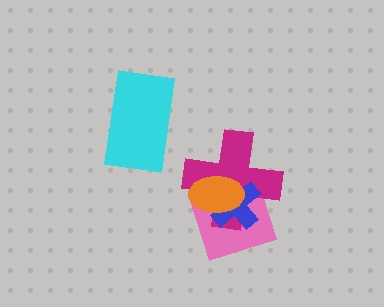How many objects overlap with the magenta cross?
3 objects overlap with the magenta cross.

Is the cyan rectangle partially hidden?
No, no other shape covers it.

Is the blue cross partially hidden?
Yes, it is partially covered by another shape.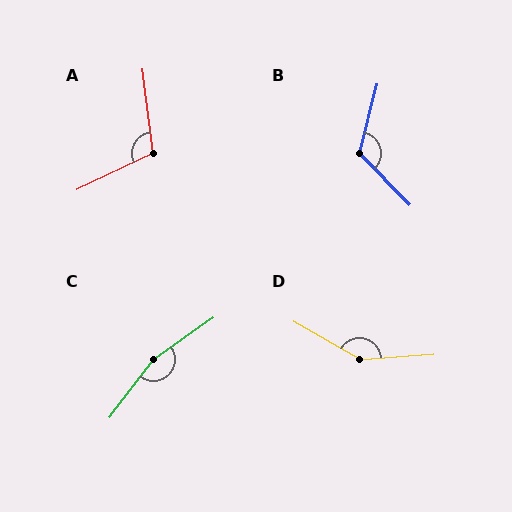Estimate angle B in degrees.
Approximately 121 degrees.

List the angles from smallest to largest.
A (108°), B (121°), D (146°), C (163°).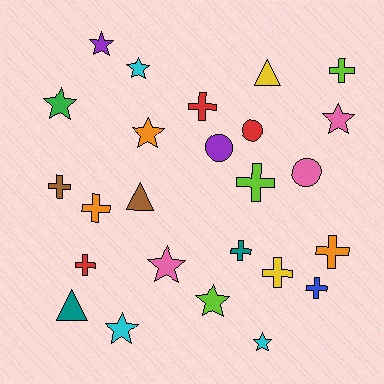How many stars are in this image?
There are 9 stars.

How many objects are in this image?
There are 25 objects.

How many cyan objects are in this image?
There are 3 cyan objects.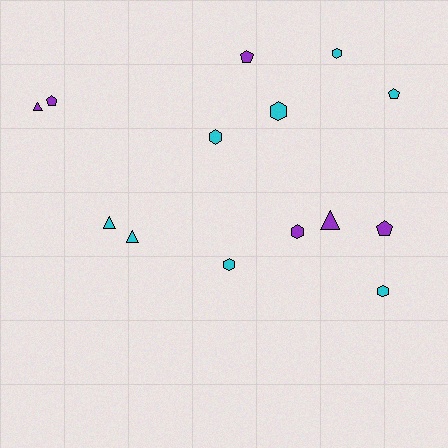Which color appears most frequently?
Cyan, with 8 objects.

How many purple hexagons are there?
There is 1 purple hexagon.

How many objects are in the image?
There are 14 objects.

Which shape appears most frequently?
Hexagon, with 6 objects.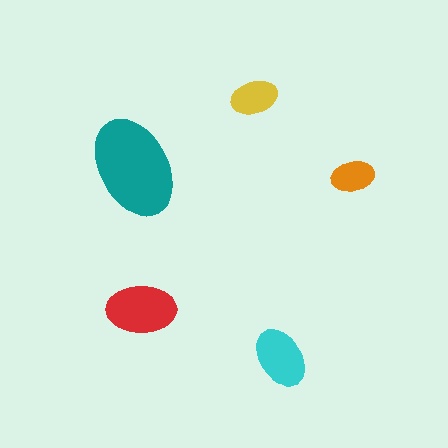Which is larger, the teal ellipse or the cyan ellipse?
The teal one.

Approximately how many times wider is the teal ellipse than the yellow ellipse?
About 2 times wider.